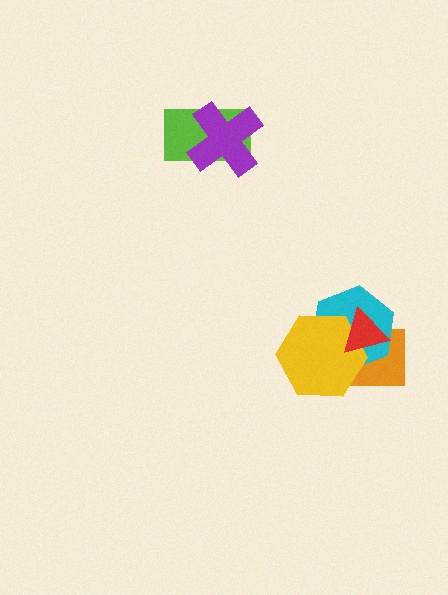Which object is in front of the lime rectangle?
The purple cross is in front of the lime rectangle.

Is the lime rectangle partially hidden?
Yes, it is partially covered by another shape.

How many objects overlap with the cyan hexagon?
3 objects overlap with the cyan hexagon.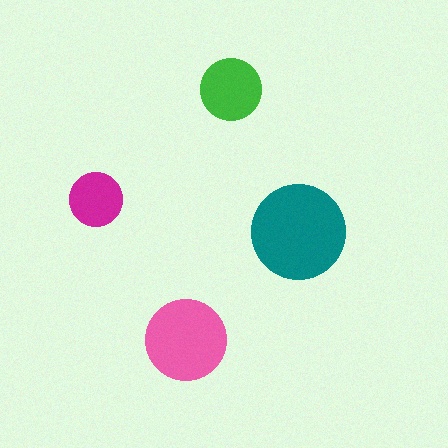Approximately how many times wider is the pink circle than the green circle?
About 1.5 times wider.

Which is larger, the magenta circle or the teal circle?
The teal one.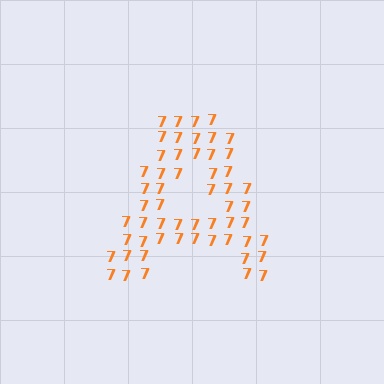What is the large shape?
The large shape is the letter A.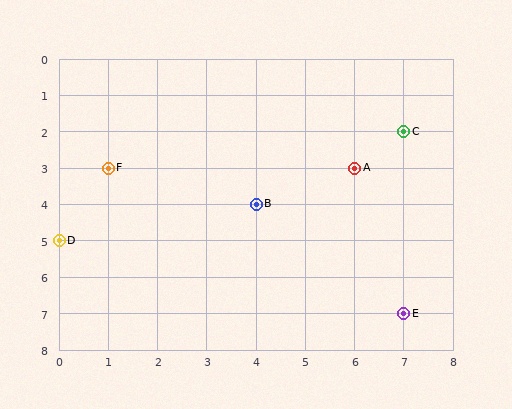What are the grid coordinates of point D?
Point D is at grid coordinates (0, 5).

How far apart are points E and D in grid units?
Points E and D are 7 columns and 2 rows apart (about 7.3 grid units diagonally).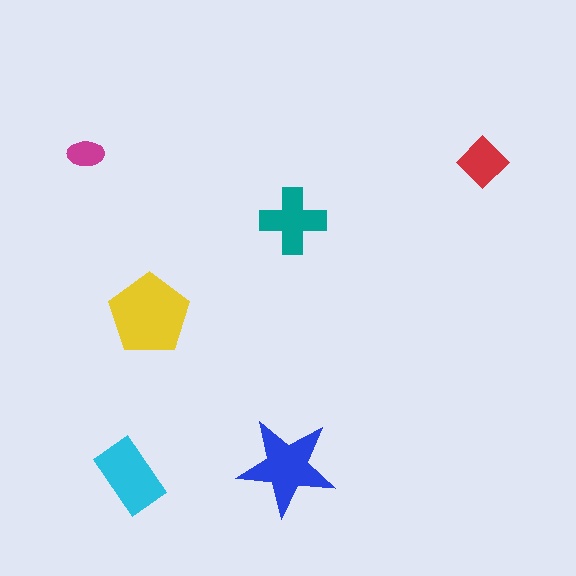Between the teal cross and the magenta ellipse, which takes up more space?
The teal cross.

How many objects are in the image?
There are 6 objects in the image.